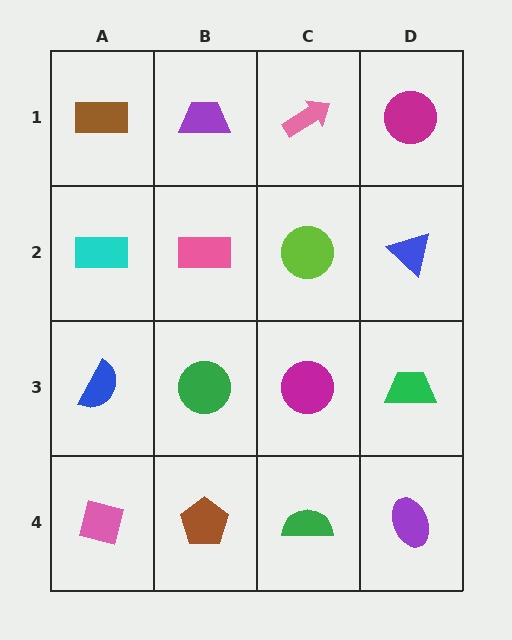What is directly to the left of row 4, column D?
A green semicircle.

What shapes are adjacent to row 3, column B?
A pink rectangle (row 2, column B), a brown pentagon (row 4, column B), a blue semicircle (row 3, column A), a magenta circle (row 3, column C).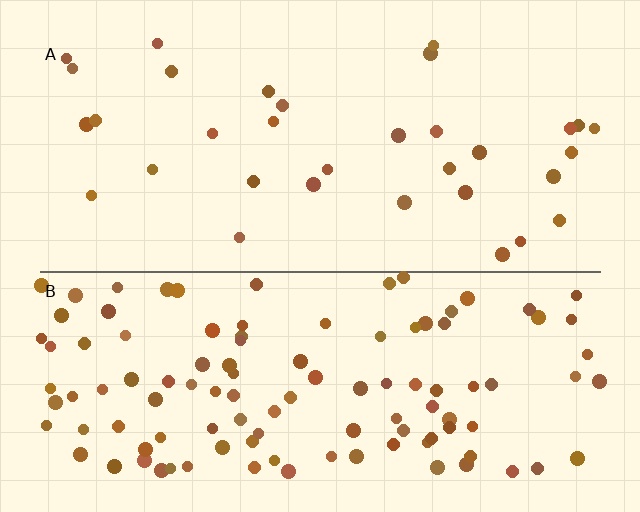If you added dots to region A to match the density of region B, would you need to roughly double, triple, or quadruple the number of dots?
Approximately triple.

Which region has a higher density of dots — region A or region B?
B (the bottom).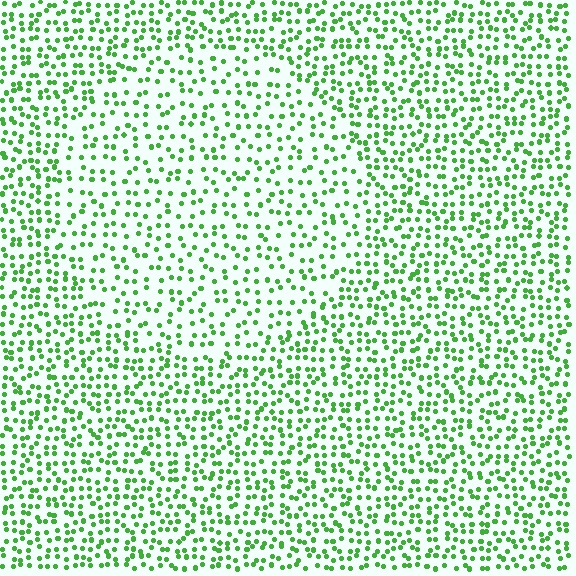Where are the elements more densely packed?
The elements are more densely packed outside the circle boundary.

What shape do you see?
I see a circle.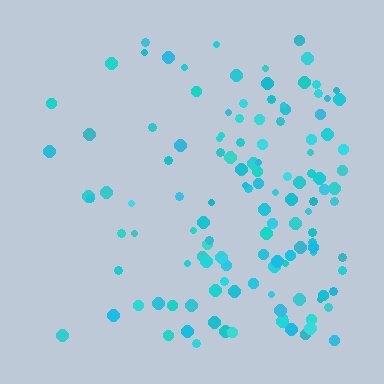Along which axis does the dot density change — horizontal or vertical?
Horizontal.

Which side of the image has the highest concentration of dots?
The right.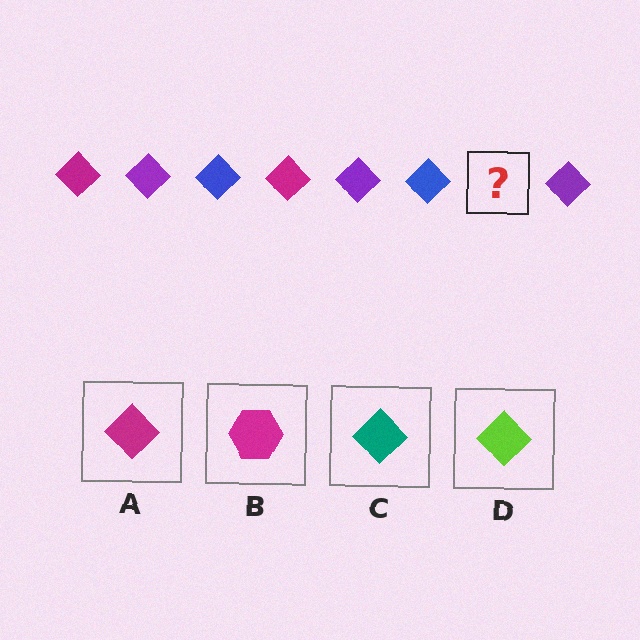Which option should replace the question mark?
Option A.